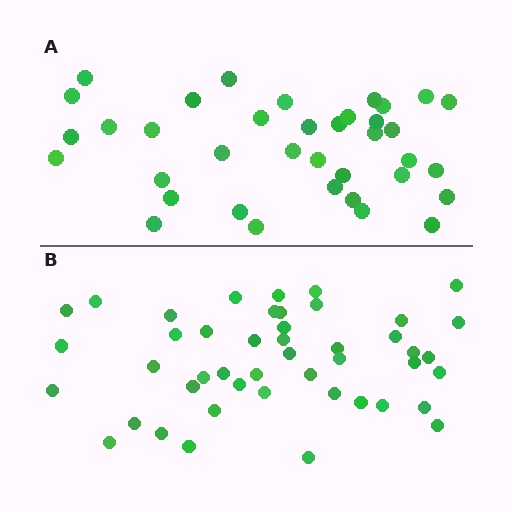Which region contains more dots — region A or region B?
Region B (the bottom region) has more dots.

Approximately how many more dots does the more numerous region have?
Region B has roughly 8 or so more dots than region A.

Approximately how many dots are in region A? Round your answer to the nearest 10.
About 40 dots. (The exact count is 37, which rounds to 40.)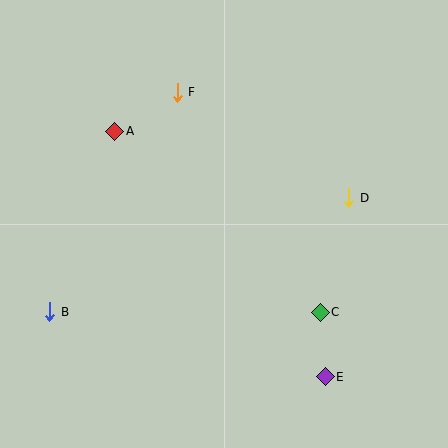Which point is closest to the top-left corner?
Point A is closest to the top-left corner.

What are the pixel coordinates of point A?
Point A is at (115, 131).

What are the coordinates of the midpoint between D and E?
The midpoint between D and E is at (337, 287).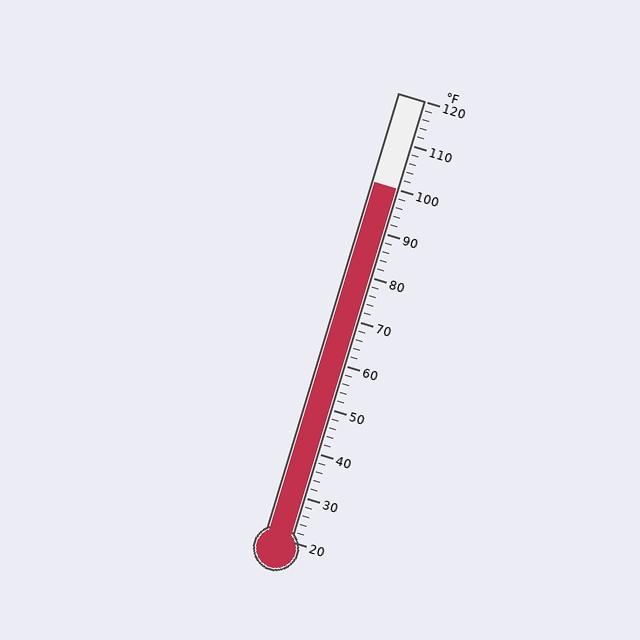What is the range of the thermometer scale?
The thermometer scale ranges from 20°F to 120°F.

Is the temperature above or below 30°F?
The temperature is above 30°F.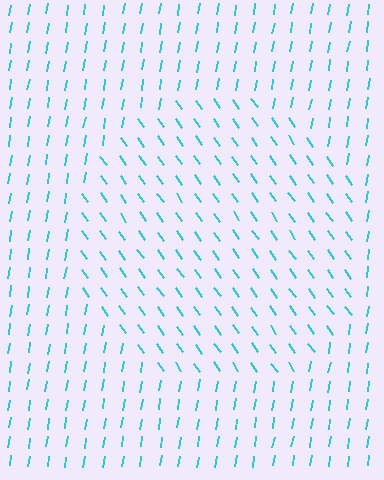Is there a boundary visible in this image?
Yes, there is a texture boundary formed by a change in line orientation.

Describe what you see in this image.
The image is filled with small cyan line segments. A circle region in the image has lines oriented differently from the surrounding lines, creating a visible texture boundary.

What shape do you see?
I see a circle.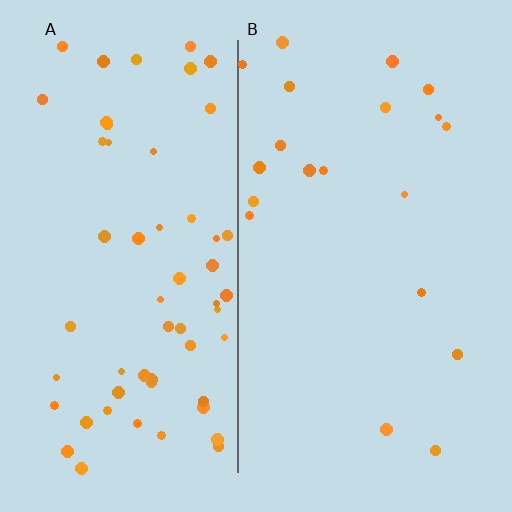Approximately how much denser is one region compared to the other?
Approximately 3.0× — region A over region B.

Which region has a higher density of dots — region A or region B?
A (the left).